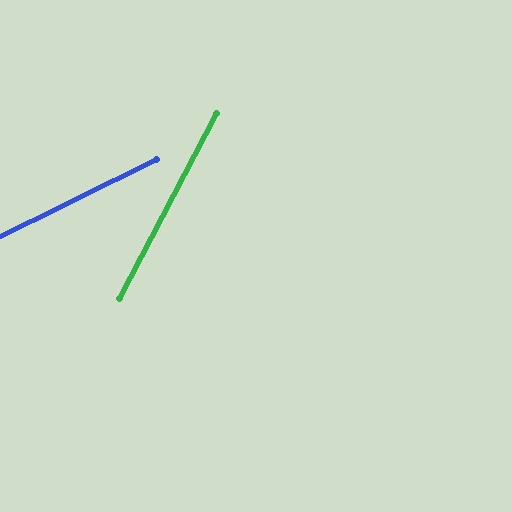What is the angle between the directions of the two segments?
Approximately 36 degrees.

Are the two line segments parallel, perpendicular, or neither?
Neither parallel nor perpendicular — they differ by about 36°.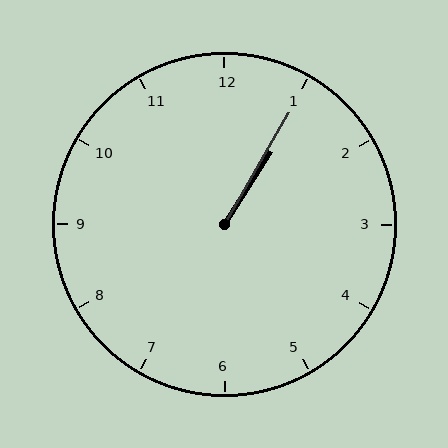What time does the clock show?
1:05.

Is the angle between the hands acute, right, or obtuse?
It is acute.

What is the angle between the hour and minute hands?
Approximately 2 degrees.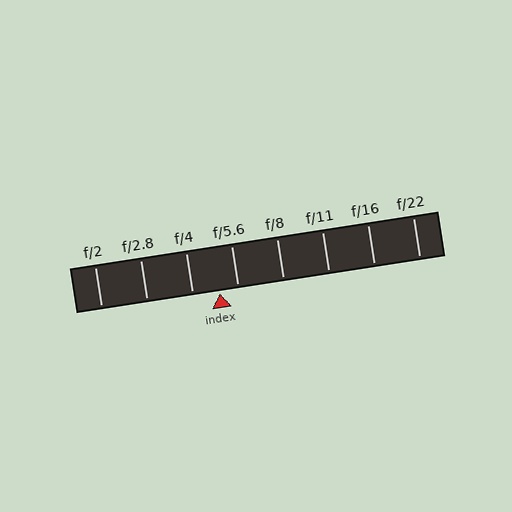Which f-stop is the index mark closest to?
The index mark is closest to f/5.6.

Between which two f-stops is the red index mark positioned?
The index mark is between f/4 and f/5.6.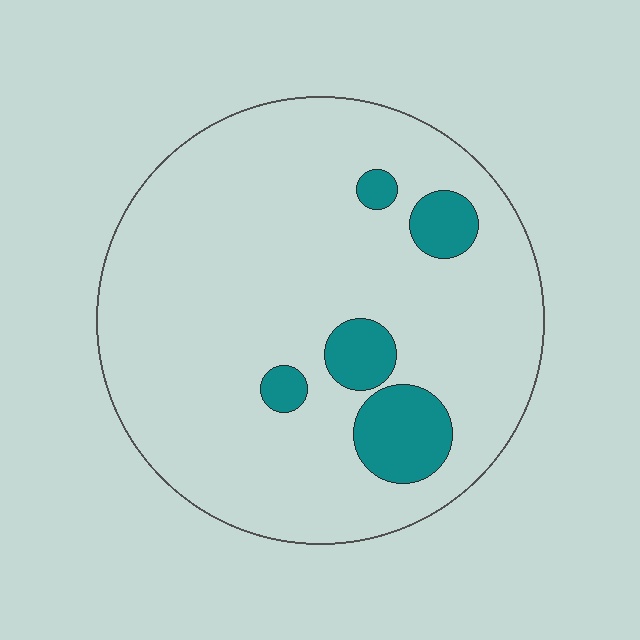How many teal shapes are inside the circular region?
5.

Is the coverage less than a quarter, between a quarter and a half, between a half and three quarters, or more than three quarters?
Less than a quarter.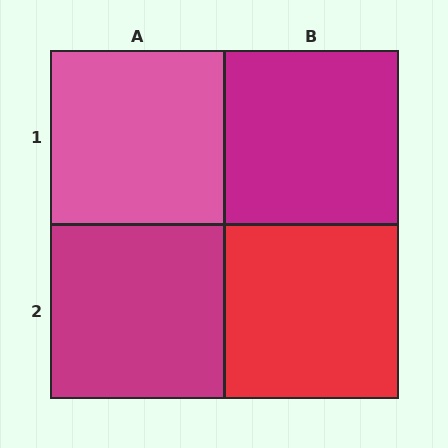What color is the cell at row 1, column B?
Magenta.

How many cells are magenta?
2 cells are magenta.